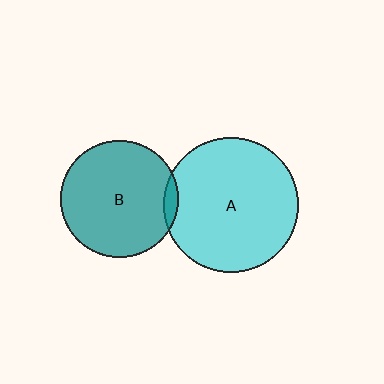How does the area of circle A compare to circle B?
Approximately 1.3 times.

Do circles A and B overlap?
Yes.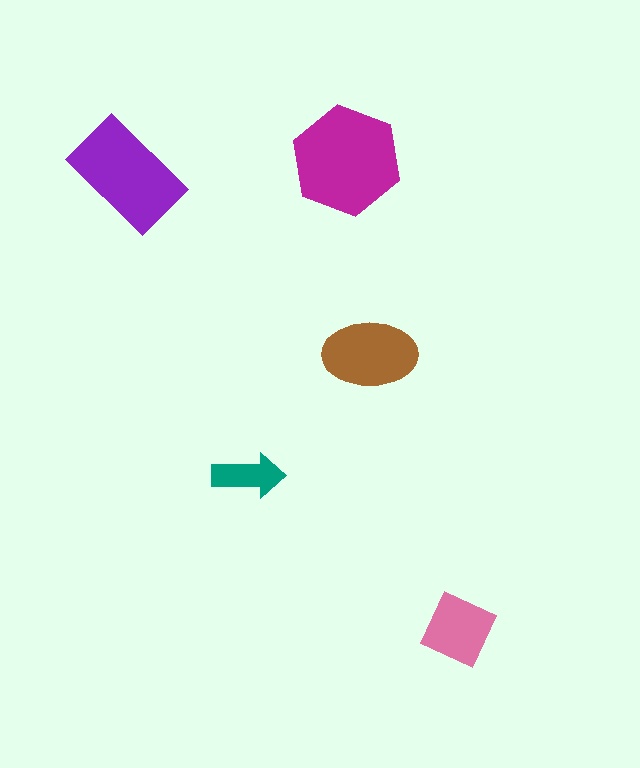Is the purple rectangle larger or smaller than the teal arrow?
Larger.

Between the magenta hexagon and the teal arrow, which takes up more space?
The magenta hexagon.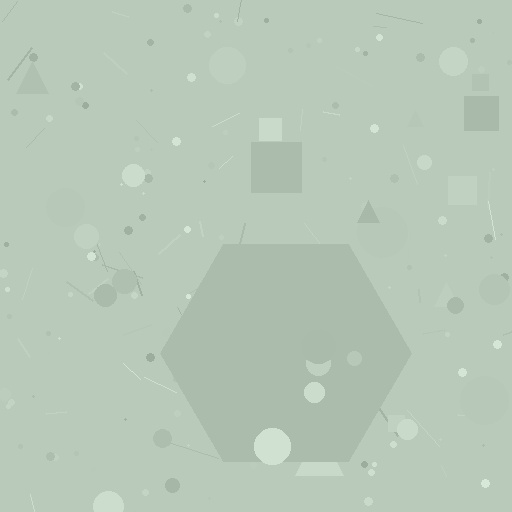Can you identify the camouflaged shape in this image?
The camouflaged shape is a hexagon.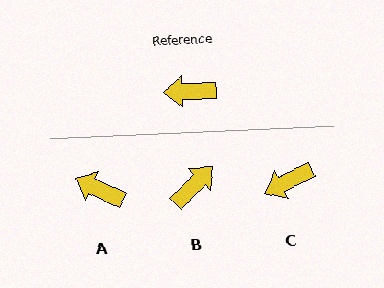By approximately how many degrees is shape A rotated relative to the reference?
Approximately 27 degrees clockwise.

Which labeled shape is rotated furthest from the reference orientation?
B, about 137 degrees away.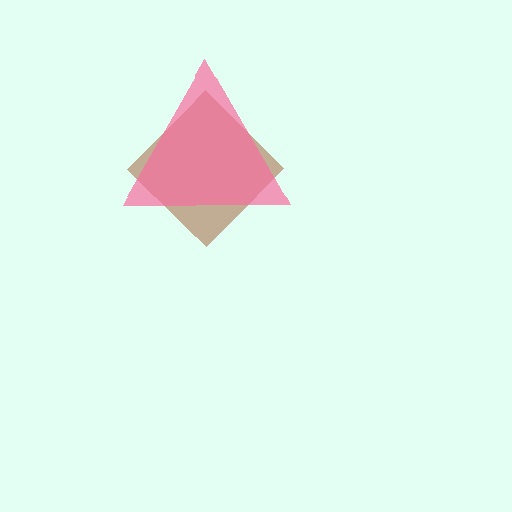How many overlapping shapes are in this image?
There are 2 overlapping shapes in the image.